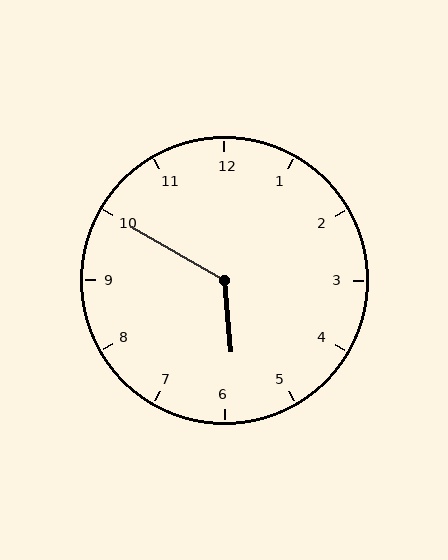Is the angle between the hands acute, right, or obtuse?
It is obtuse.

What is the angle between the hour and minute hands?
Approximately 125 degrees.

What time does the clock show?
5:50.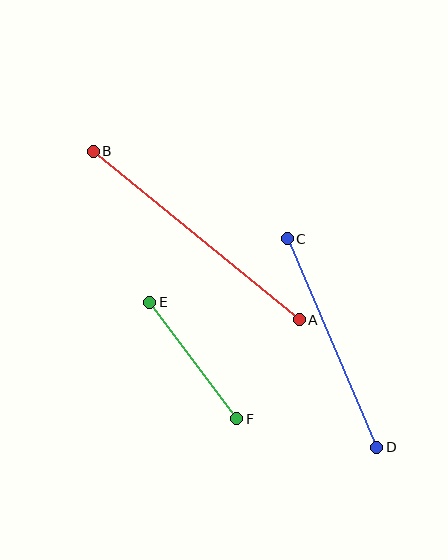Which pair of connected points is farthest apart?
Points A and B are farthest apart.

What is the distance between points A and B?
The distance is approximately 266 pixels.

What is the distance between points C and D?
The distance is approximately 227 pixels.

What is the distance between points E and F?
The distance is approximately 145 pixels.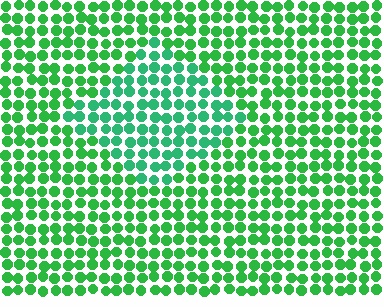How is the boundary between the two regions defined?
The boundary is defined purely by a slight shift in hue (about 22 degrees). Spacing, size, and orientation are identical on both sides.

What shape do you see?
I see a diamond.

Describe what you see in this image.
The image is filled with small green elements in a uniform arrangement. A diamond-shaped region is visible where the elements are tinted to a slightly different hue, forming a subtle color boundary.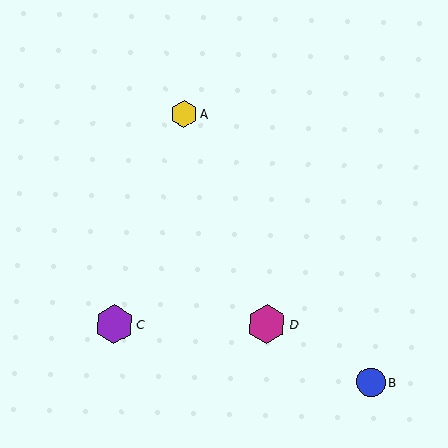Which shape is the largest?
The magenta hexagon (labeled D) is the largest.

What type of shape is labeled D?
Shape D is a magenta hexagon.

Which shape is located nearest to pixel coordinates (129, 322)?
The purple hexagon (labeled C) at (114, 324) is nearest to that location.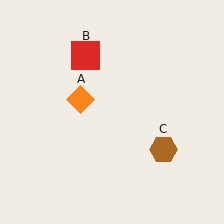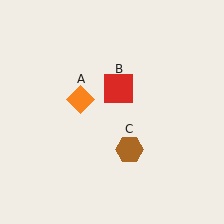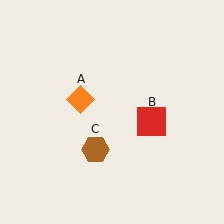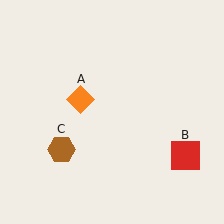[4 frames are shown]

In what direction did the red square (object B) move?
The red square (object B) moved down and to the right.